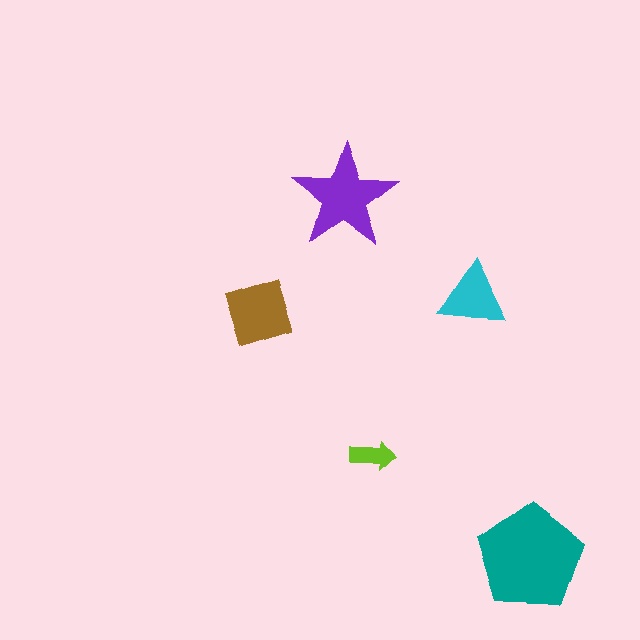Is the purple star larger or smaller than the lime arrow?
Larger.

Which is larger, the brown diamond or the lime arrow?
The brown diamond.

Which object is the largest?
The teal pentagon.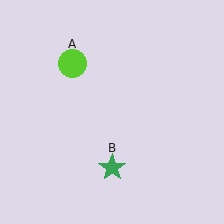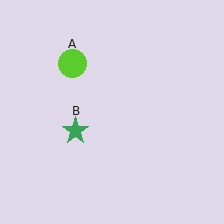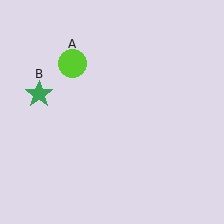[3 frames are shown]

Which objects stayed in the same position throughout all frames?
Lime circle (object A) remained stationary.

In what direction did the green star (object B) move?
The green star (object B) moved up and to the left.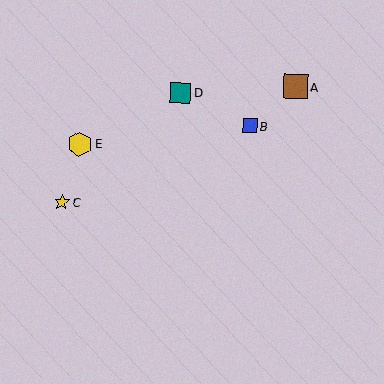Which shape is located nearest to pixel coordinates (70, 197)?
The yellow star (labeled C) at (62, 202) is nearest to that location.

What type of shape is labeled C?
Shape C is a yellow star.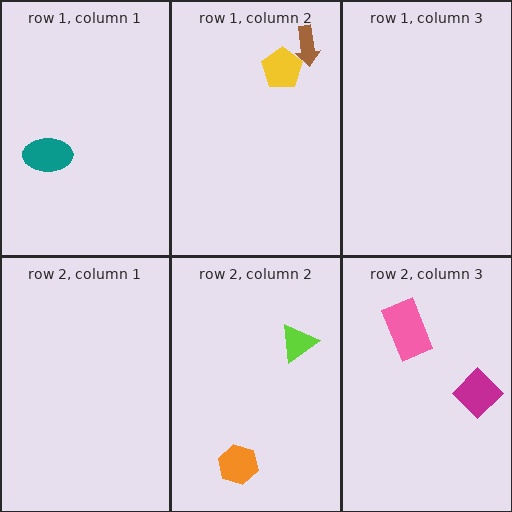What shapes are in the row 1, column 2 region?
The yellow pentagon, the brown arrow.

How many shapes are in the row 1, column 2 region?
2.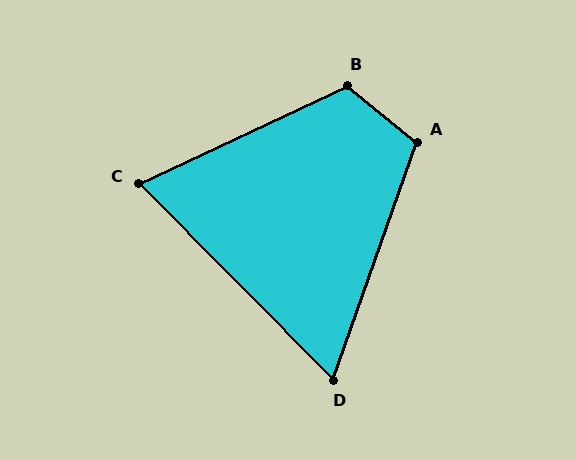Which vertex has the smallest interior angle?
D, at approximately 64 degrees.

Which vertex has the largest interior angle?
B, at approximately 116 degrees.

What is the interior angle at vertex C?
Approximately 71 degrees (acute).